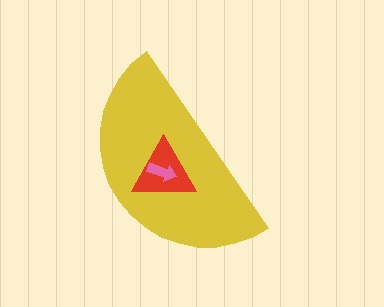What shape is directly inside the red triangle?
The pink arrow.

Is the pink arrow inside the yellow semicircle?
Yes.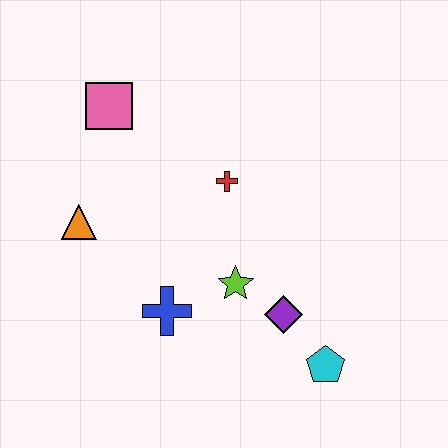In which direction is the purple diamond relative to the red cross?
The purple diamond is below the red cross.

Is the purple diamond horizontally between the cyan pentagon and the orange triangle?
Yes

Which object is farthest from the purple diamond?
The pink square is farthest from the purple diamond.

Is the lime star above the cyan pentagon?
Yes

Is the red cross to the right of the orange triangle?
Yes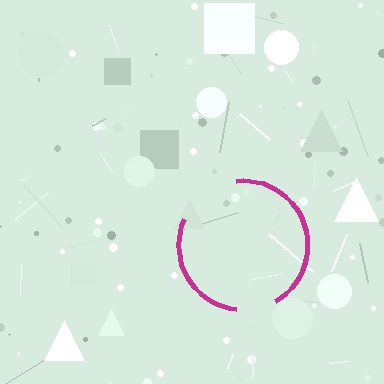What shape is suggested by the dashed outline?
The dashed outline suggests a circle.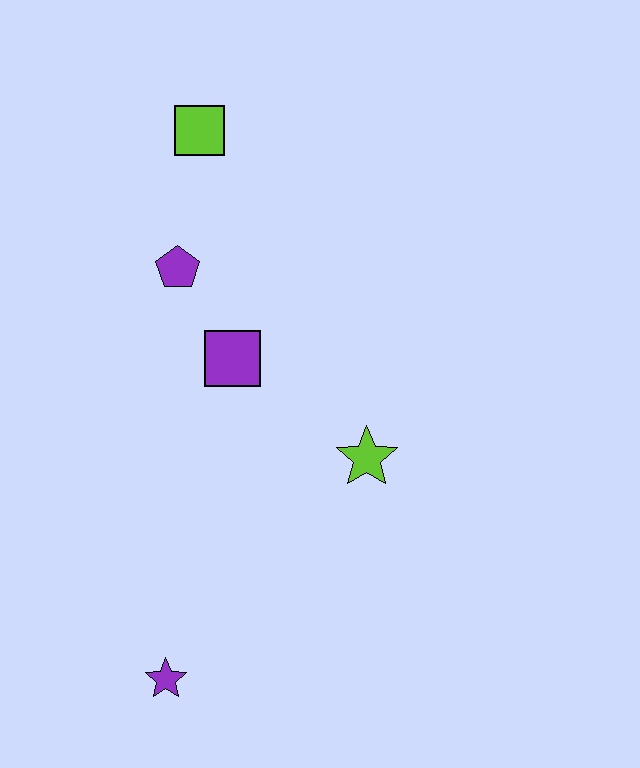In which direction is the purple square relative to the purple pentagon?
The purple square is below the purple pentagon.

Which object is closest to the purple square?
The purple pentagon is closest to the purple square.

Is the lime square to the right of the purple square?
No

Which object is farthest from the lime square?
The purple star is farthest from the lime square.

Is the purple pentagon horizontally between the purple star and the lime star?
Yes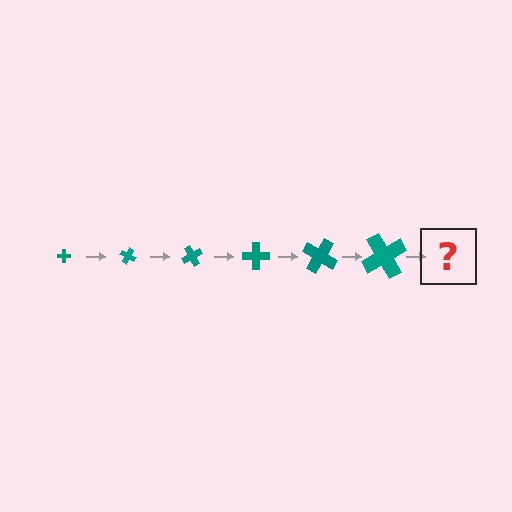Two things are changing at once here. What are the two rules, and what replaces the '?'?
The two rules are that the cross grows larger each step and it rotates 30 degrees each step. The '?' should be a cross, larger than the previous one and rotated 180 degrees from the start.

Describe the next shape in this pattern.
It should be a cross, larger than the previous one and rotated 180 degrees from the start.